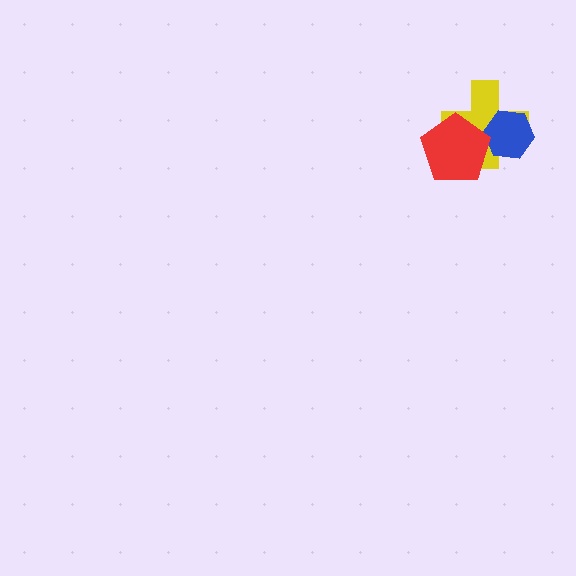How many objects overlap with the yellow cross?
2 objects overlap with the yellow cross.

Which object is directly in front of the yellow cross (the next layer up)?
The blue hexagon is directly in front of the yellow cross.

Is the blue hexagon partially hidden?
Yes, it is partially covered by another shape.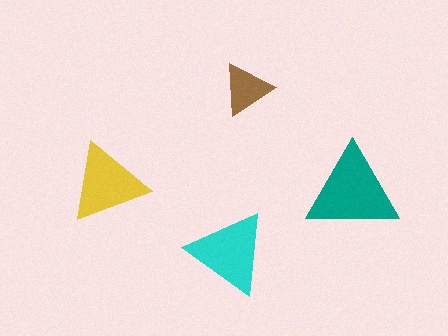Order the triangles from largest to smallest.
the teal one, the cyan one, the yellow one, the brown one.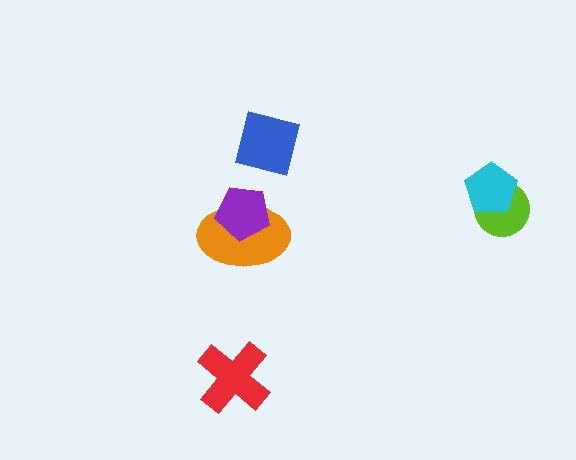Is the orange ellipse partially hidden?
Yes, it is partially covered by another shape.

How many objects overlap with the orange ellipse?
1 object overlaps with the orange ellipse.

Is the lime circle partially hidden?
Yes, it is partially covered by another shape.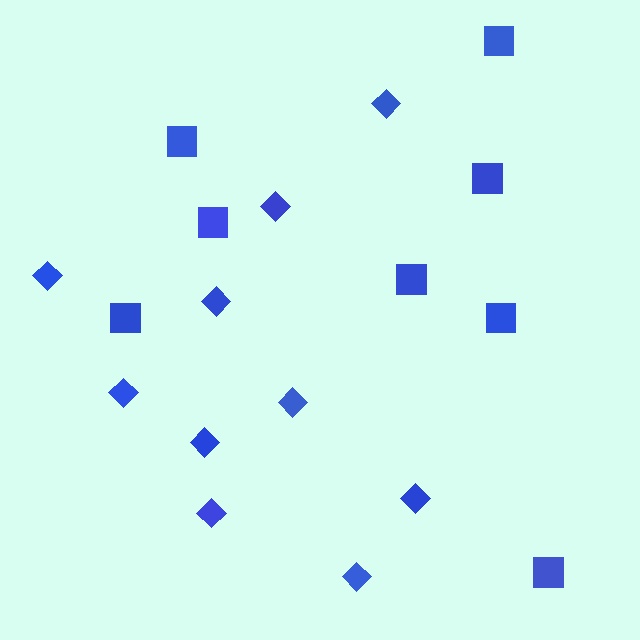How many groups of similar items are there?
There are 2 groups: one group of squares (8) and one group of diamonds (10).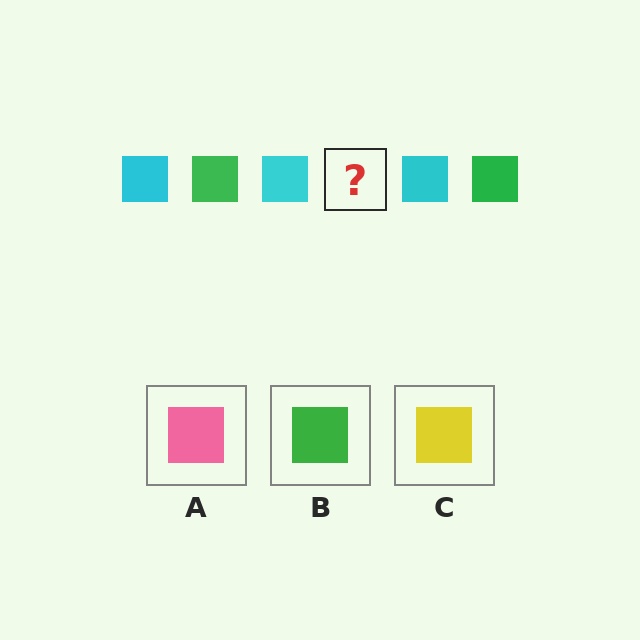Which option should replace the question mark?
Option B.